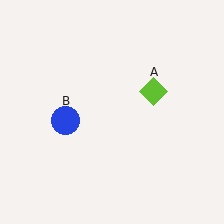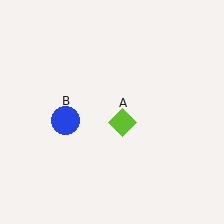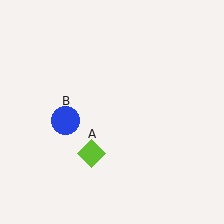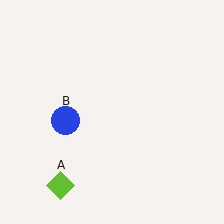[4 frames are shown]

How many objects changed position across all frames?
1 object changed position: lime diamond (object A).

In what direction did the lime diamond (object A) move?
The lime diamond (object A) moved down and to the left.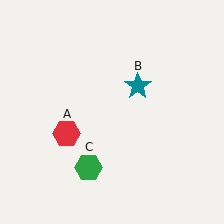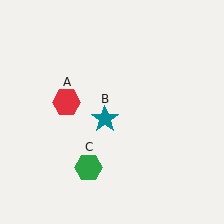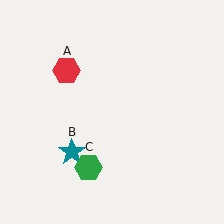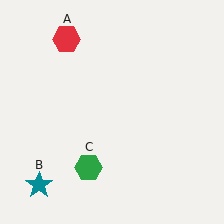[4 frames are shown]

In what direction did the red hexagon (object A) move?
The red hexagon (object A) moved up.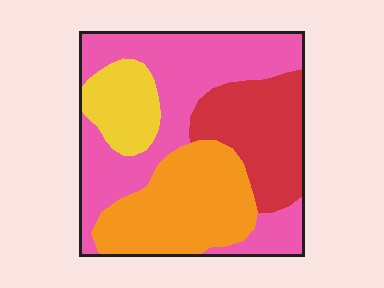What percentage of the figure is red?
Red takes up about one fifth (1/5) of the figure.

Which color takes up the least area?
Yellow, at roughly 10%.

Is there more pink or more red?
Pink.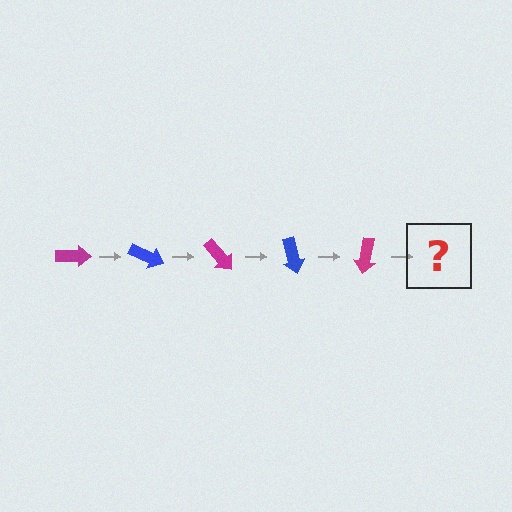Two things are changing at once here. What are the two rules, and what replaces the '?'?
The two rules are that it rotates 25 degrees each step and the color cycles through magenta and blue. The '?' should be a blue arrow, rotated 125 degrees from the start.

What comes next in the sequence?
The next element should be a blue arrow, rotated 125 degrees from the start.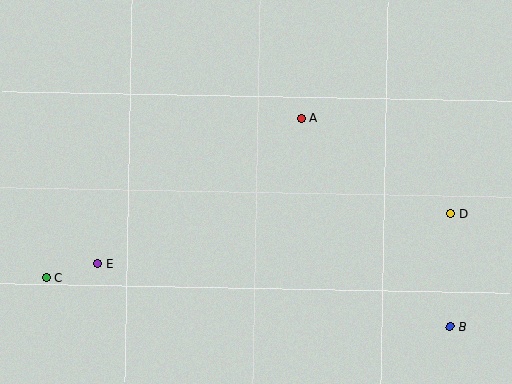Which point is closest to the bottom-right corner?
Point B is closest to the bottom-right corner.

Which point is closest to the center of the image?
Point A at (301, 118) is closest to the center.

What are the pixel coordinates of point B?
Point B is at (450, 326).